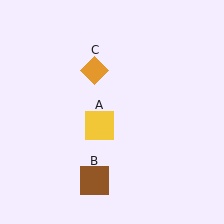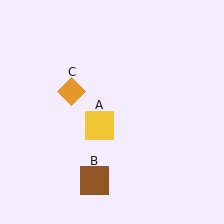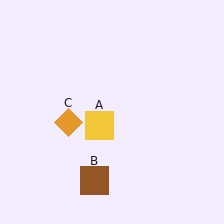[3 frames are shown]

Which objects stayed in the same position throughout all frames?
Yellow square (object A) and brown square (object B) remained stationary.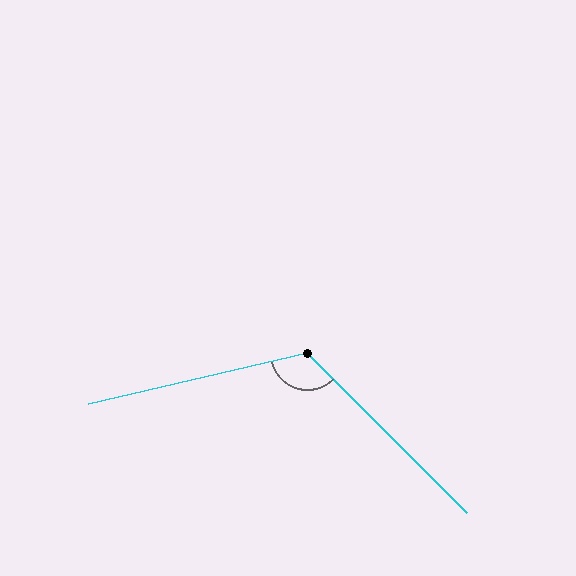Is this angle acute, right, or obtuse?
It is obtuse.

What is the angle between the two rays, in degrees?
Approximately 122 degrees.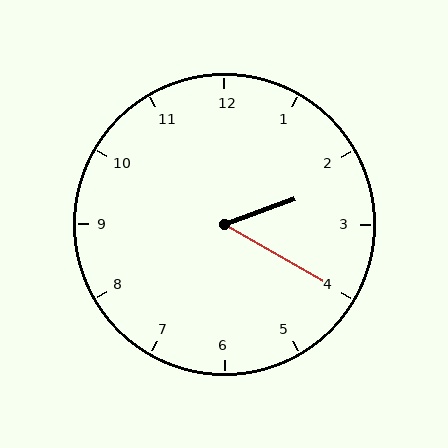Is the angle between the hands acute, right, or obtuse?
It is acute.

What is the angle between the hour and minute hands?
Approximately 50 degrees.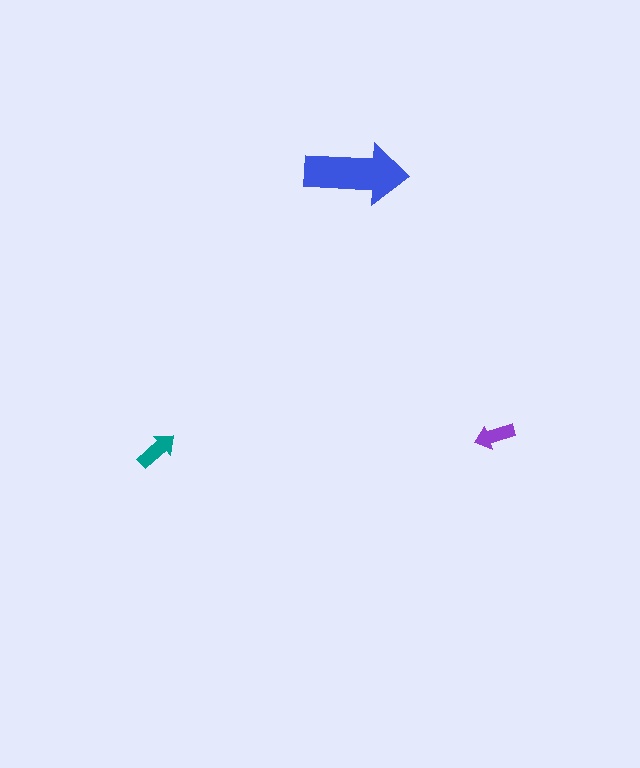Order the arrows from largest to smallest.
the blue one, the teal one, the purple one.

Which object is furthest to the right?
The purple arrow is rightmost.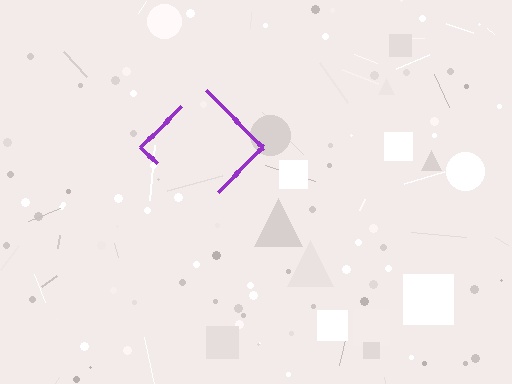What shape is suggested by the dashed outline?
The dashed outline suggests a diamond.